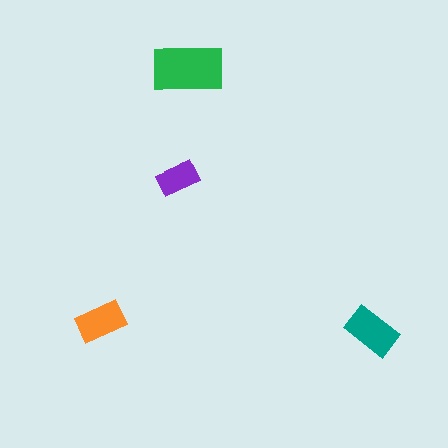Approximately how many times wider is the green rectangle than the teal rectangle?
About 1.5 times wider.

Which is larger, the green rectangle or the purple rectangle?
The green one.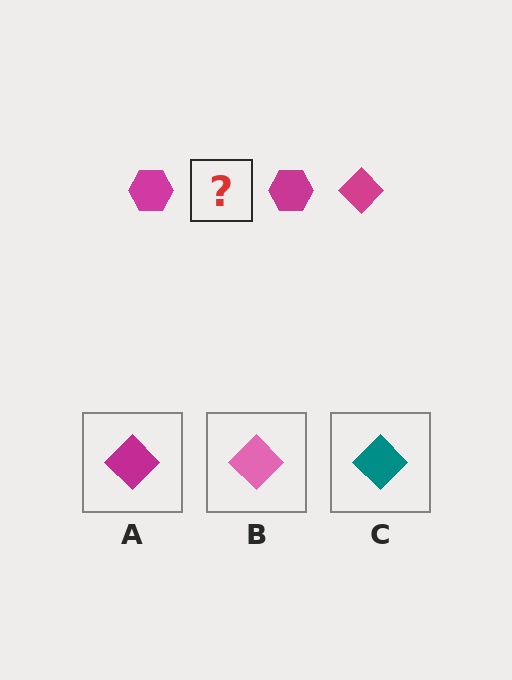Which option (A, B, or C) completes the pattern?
A.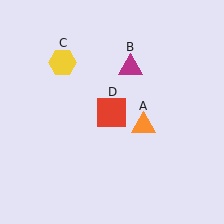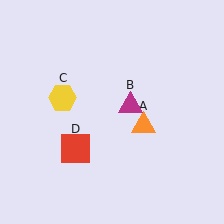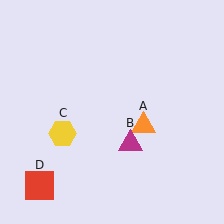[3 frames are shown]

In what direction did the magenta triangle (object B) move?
The magenta triangle (object B) moved down.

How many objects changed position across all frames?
3 objects changed position: magenta triangle (object B), yellow hexagon (object C), red square (object D).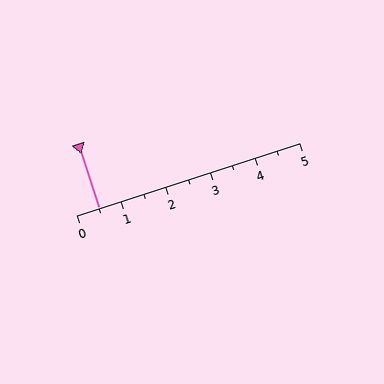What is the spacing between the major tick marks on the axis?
The major ticks are spaced 1 apart.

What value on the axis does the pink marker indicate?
The marker indicates approximately 0.5.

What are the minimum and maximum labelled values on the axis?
The axis runs from 0 to 5.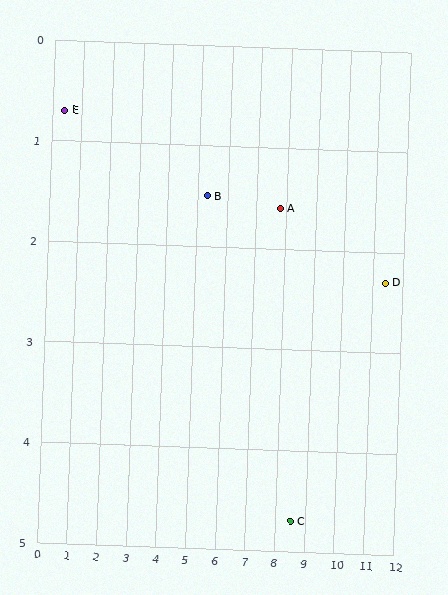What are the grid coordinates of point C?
Point C is at approximately (8.5, 4.7).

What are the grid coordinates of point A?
Point A is at approximately (7.8, 1.6).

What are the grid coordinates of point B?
Point B is at approximately (5.3, 1.5).